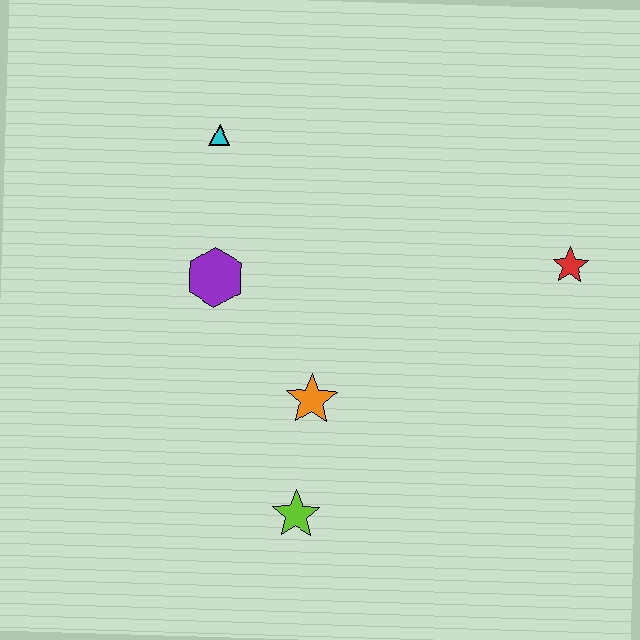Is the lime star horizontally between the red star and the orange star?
No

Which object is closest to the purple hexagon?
The cyan triangle is closest to the purple hexagon.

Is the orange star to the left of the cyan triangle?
No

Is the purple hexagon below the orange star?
No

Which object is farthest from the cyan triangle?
The lime star is farthest from the cyan triangle.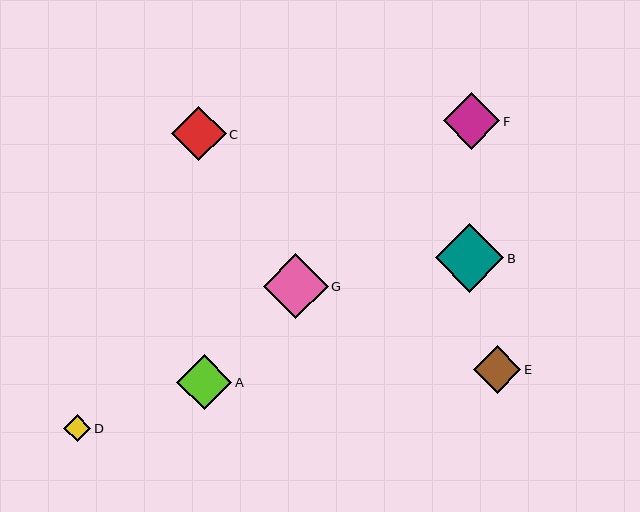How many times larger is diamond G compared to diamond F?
Diamond G is approximately 1.2 times the size of diamond F.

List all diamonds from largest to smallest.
From largest to smallest: B, G, F, A, C, E, D.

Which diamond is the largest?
Diamond B is the largest with a size of approximately 69 pixels.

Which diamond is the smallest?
Diamond D is the smallest with a size of approximately 27 pixels.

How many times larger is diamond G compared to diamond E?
Diamond G is approximately 1.4 times the size of diamond E.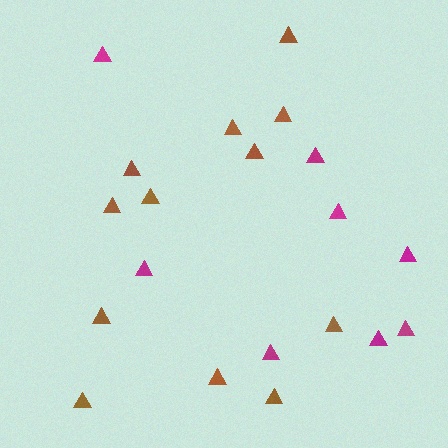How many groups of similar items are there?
There are 2 groups: one group of magenta triangles (8) and one group of brown triangles (12).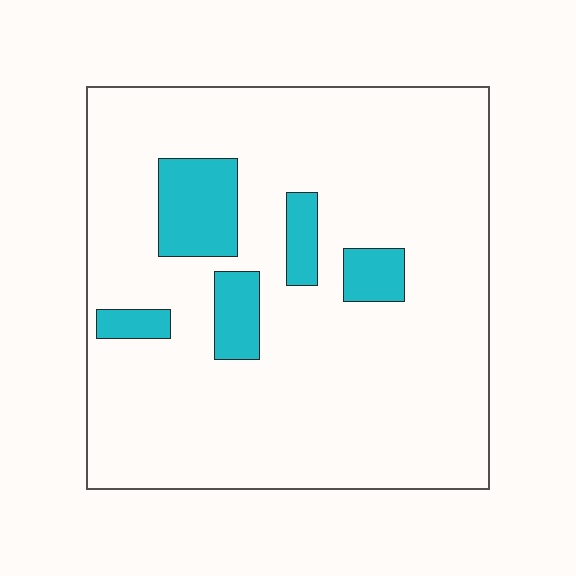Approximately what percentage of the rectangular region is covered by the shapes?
Approximately 15%.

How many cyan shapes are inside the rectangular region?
5.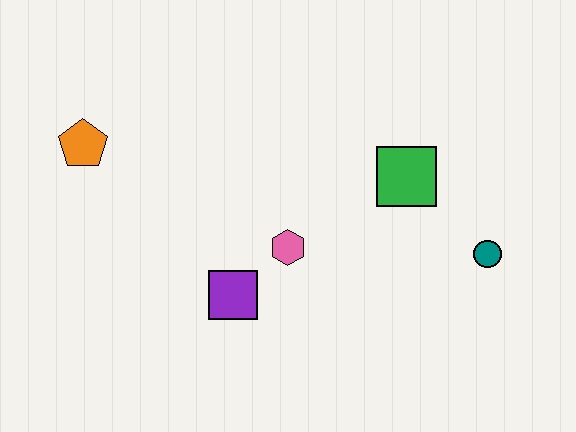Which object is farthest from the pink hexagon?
The orange pentagon is farthest from the pink hexagon.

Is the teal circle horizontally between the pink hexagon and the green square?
No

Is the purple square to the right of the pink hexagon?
No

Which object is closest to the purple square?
The pink hexagon is closest to the purple square.